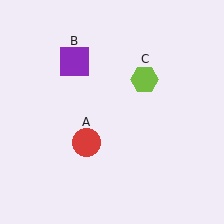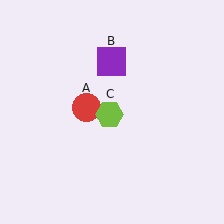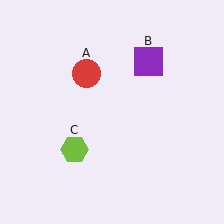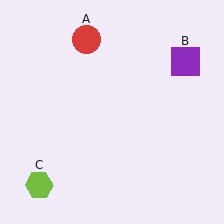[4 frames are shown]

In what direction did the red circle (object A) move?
The red circle (object A) moved up.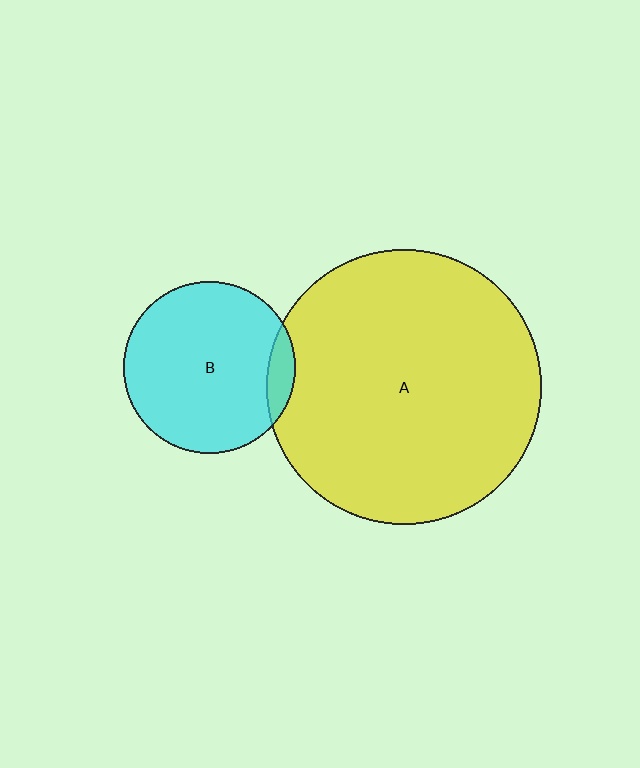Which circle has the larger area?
Circle A (yellow).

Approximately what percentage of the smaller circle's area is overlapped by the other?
Approximately 10%.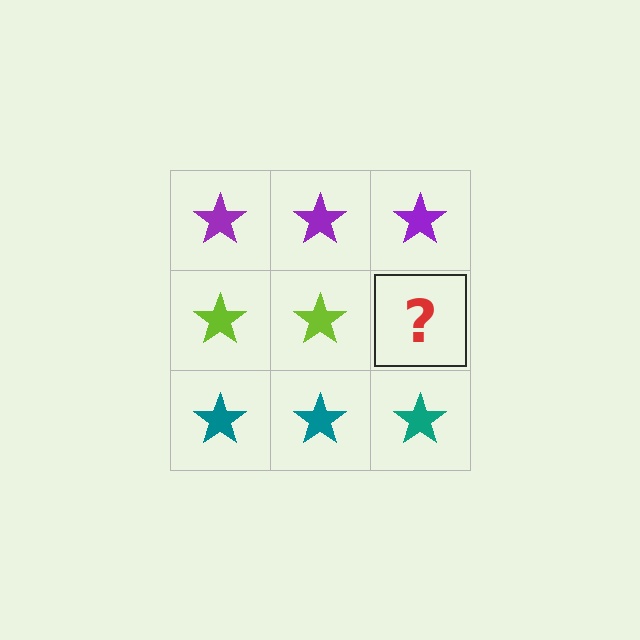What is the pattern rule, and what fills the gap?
The rule is that each row has a consistent color. The gap should be filled with a lime star.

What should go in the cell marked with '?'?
The missing cell should contain a lime star.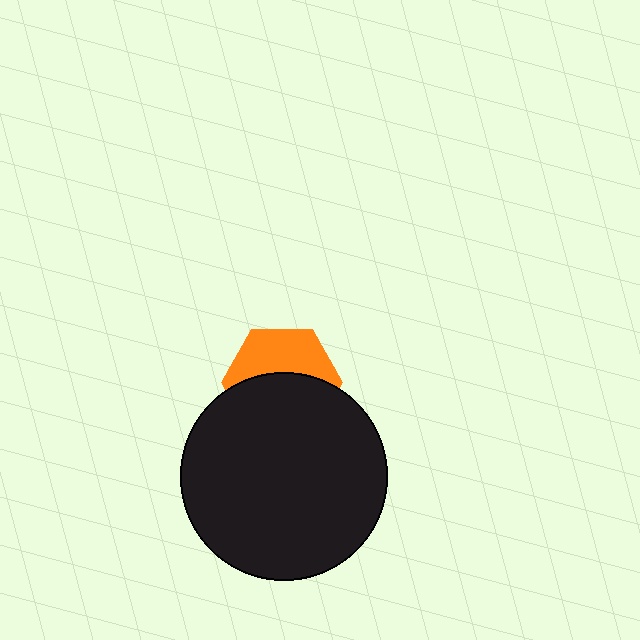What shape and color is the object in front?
The object in front is a black circle.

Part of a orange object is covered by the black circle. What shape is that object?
It is a hexagon.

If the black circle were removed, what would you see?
You would see the complete orange hexagon.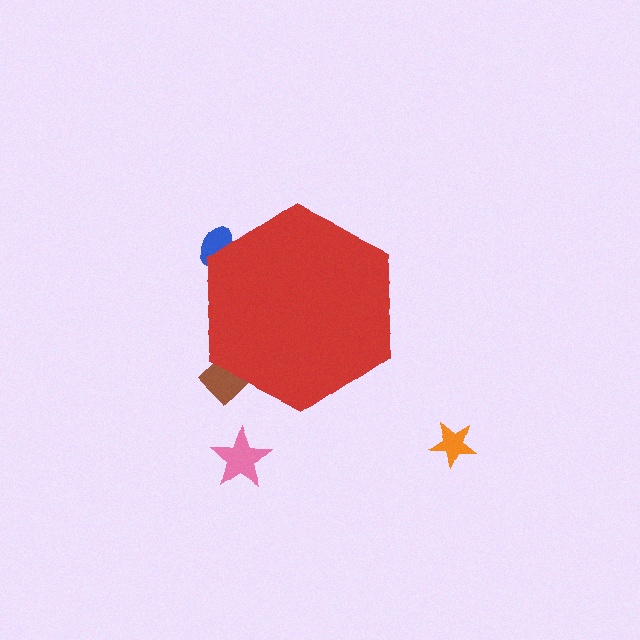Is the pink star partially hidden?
No, the pink star is fully visible.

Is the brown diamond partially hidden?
Yes, the brown diamond is partially hidden behind the red hexagon.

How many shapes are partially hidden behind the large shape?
2 shapes are partially hidden.